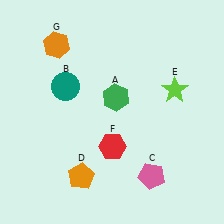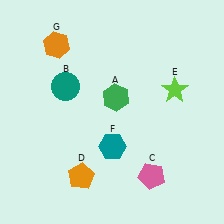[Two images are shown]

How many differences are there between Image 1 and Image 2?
There is 1 difference between the two images.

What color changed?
The hexagon (F) changed from red in Image 1 to teal in Image 2.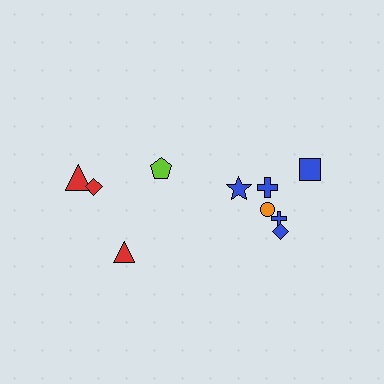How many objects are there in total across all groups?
There are 10 objects.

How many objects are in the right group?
There are 6 objects.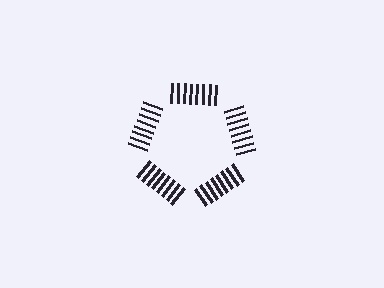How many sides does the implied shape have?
5 sides — the line-ends trace a pentagon.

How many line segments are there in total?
40 — 8 along each of the 5 edges.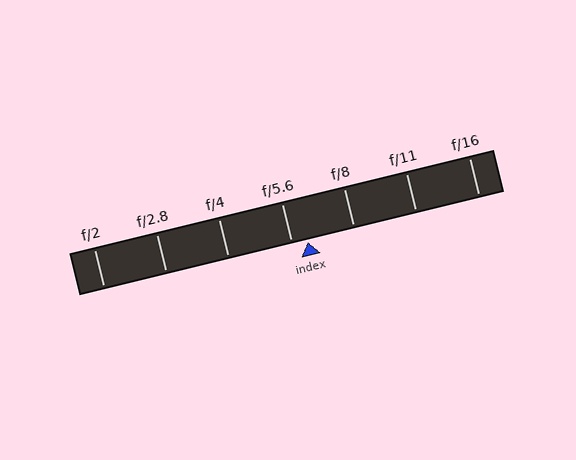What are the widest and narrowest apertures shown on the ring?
The widest aperture shown is f/2 and the narrowest is f/16.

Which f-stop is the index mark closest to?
The index mark is closest to f/5.6.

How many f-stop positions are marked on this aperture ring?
There are 7 f-stop positions marked.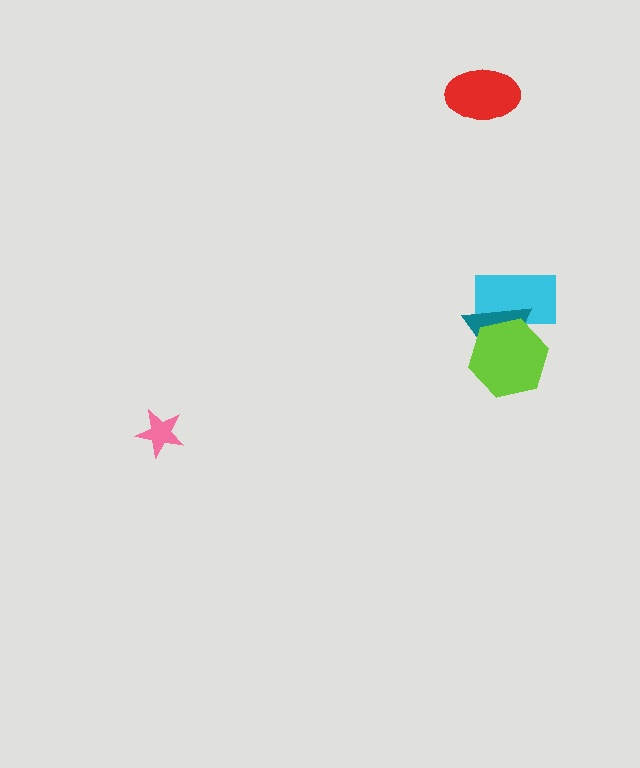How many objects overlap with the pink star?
0 objects overlap with the pink star.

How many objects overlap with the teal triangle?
2 objects overlap with the teal triangle.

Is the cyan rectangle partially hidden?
Yes, it is partially covered by another shape.